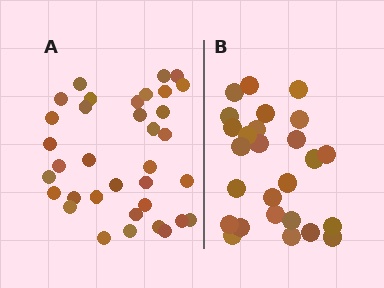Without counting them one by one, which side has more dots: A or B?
Region A (the left region) has more dots.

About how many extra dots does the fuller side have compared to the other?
Region A has roughly 8 or so more dots than region B.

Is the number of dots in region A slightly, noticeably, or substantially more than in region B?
Region A has noticeably more, but not dramatically so. The ratio is roughly 1.3 to 1.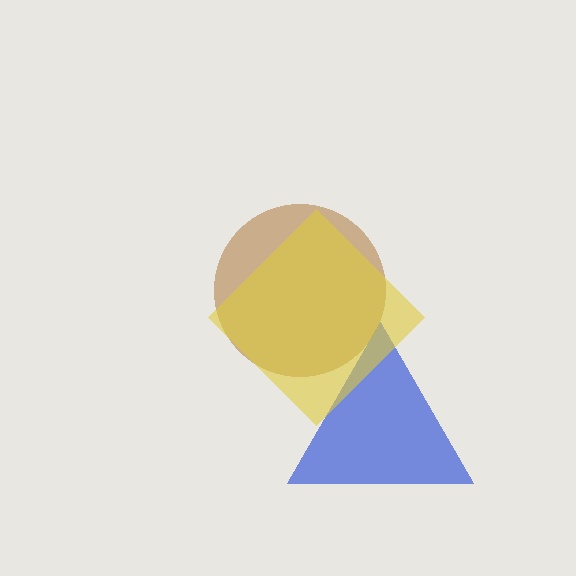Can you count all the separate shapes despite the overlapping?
Yes, there are 3 separate shapes.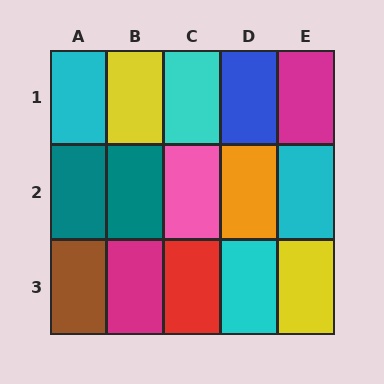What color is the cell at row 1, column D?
Blue.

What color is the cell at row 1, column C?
Cyan.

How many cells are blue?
1 cell is blue.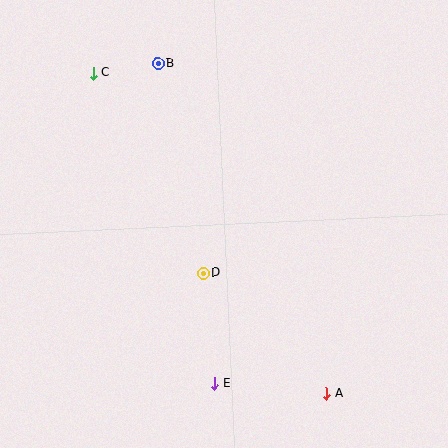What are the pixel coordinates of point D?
Point D is at (204, 273).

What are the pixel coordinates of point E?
Point E is at (215, 383).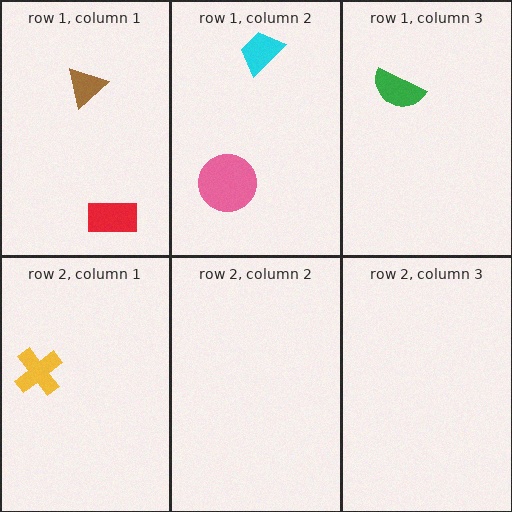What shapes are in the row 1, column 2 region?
The pink circle, the cyan trapezoid.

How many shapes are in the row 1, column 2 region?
2.